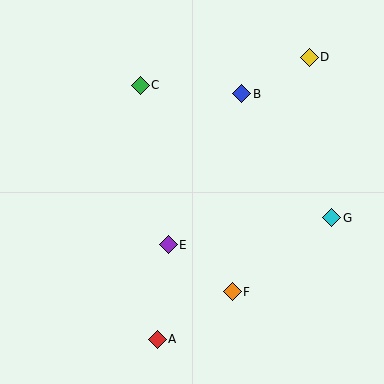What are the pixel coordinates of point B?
Point B is at (242, 94).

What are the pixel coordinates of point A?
Point A is at (157, 339).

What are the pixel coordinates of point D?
Point D is at (309, 57).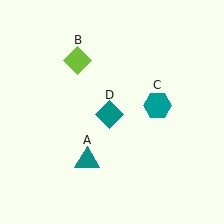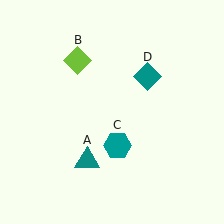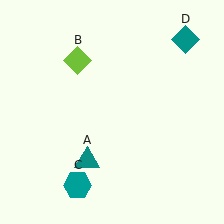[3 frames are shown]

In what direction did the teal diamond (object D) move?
The teal diamond (object D) moved up and to the right.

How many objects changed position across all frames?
2 objects changed position: teal hexagon (object C), teal diamond (object D).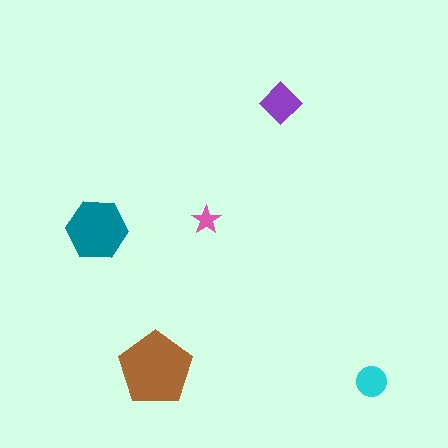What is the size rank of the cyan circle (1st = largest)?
4th.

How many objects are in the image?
There are 5 objects in the image.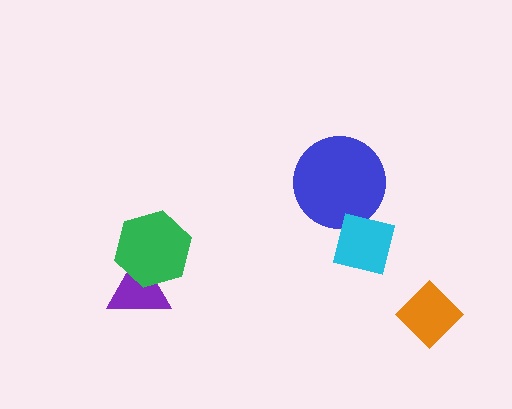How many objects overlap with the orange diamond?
0 objects overlap with the orange diamond.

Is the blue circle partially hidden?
Yes, it is partially covered by another shape.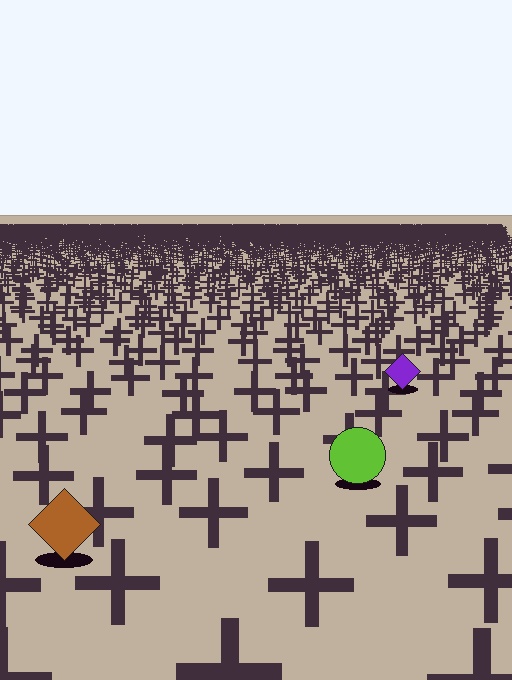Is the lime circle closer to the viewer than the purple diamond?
Yes. The lime circle is closer — you can tell from the texture gradient: the ground texture is coarser near it.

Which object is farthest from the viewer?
The purple diamond is farthest from the viewer. It appears smaller and the ground texture around it is denser.